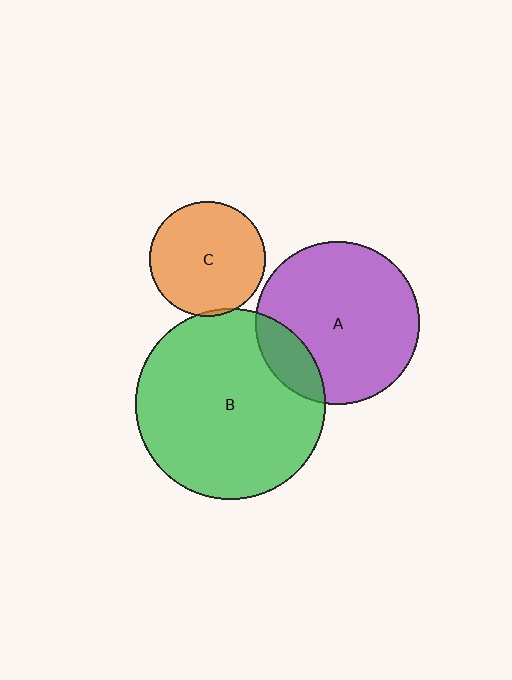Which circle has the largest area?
Circle B (green).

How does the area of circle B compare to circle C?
Approximately 2.7 times.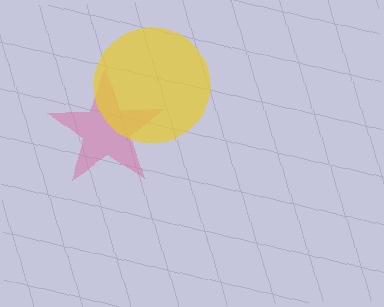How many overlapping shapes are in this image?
There are 2 overlapping shapes in the image.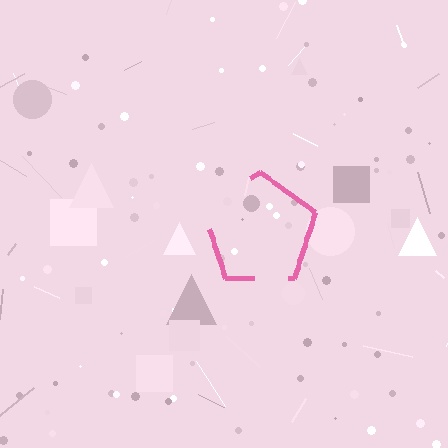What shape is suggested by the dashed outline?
The dashed outline suggests a pentagon.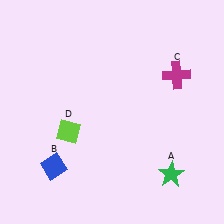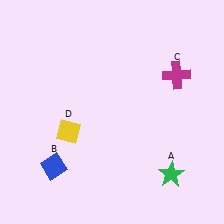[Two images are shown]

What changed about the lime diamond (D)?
In Image 1, D is lime. In Image 2, it changed to yellow.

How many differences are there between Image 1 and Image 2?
There is 1 difference between the two images.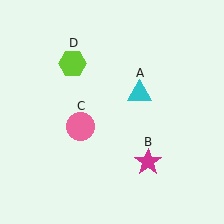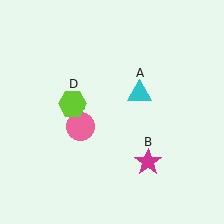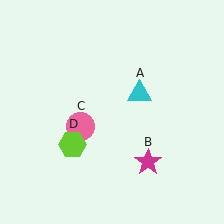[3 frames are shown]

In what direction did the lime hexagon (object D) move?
The lime hexagon (object D) moved down.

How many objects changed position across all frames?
1 object changed position: lime hexagon (object D).